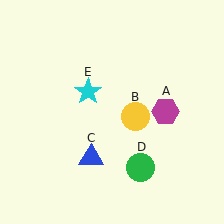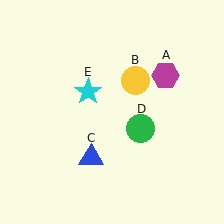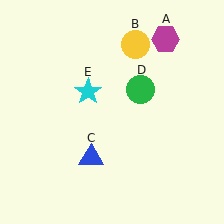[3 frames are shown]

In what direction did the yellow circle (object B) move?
The yellow circle (object B) moved up.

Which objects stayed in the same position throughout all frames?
Blue triangle (object C) and cyan star (object E) remained stationary.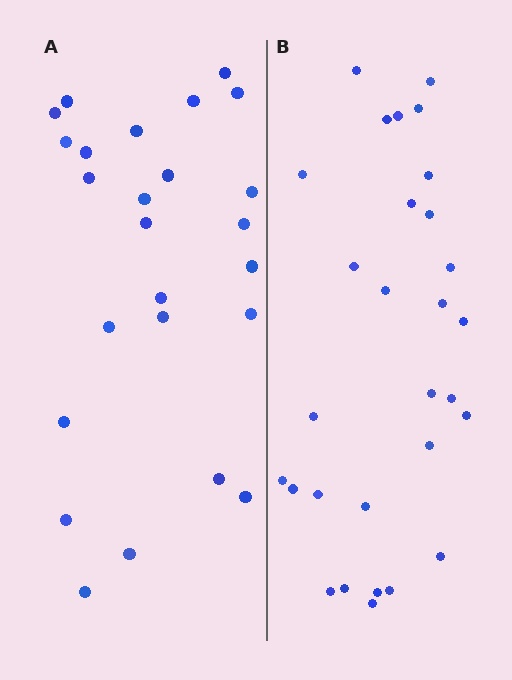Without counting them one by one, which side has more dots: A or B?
Region B (the right region) has more dots.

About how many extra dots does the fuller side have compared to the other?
Region B has about 4 more dots than region A.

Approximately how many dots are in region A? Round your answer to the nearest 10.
About 20 dots. (The exact count is 25, which rounds to 20.)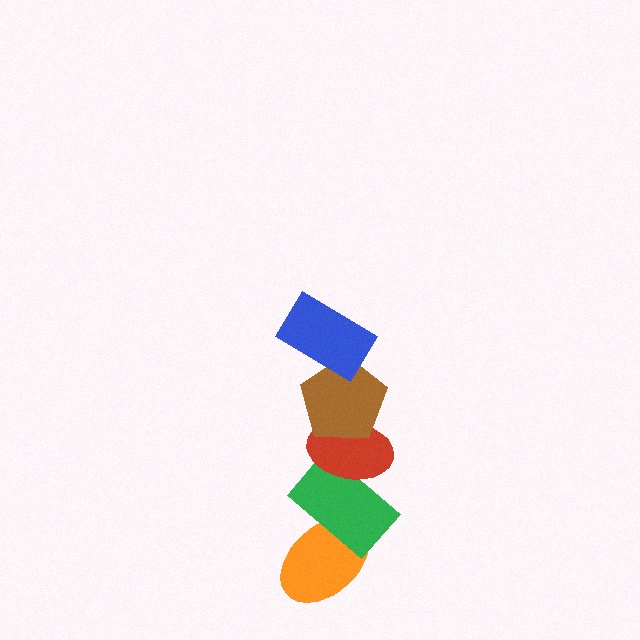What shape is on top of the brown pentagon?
The blue rectangle is on top of the brown pentagon.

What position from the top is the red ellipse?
The red ellipse is 3rd from the top.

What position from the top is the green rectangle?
The green rectangle is 4th from the top.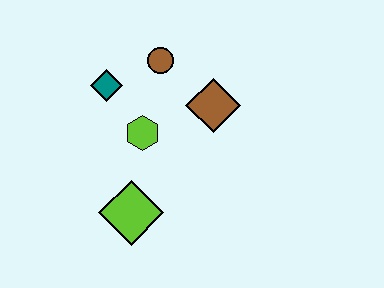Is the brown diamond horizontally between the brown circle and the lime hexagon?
No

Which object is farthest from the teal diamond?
The lime diamond is farthest from the teal diamond.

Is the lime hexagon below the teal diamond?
Yes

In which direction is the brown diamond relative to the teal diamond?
The brown diamond is to the right of the teal diamond.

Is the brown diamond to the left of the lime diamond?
No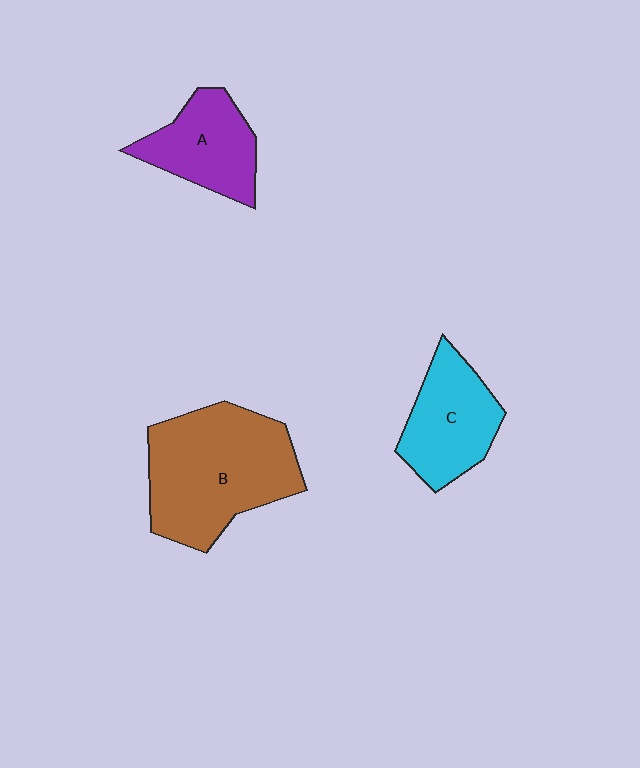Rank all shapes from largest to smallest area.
From largest to smallest: B (brown), C (cyan), A (purple).